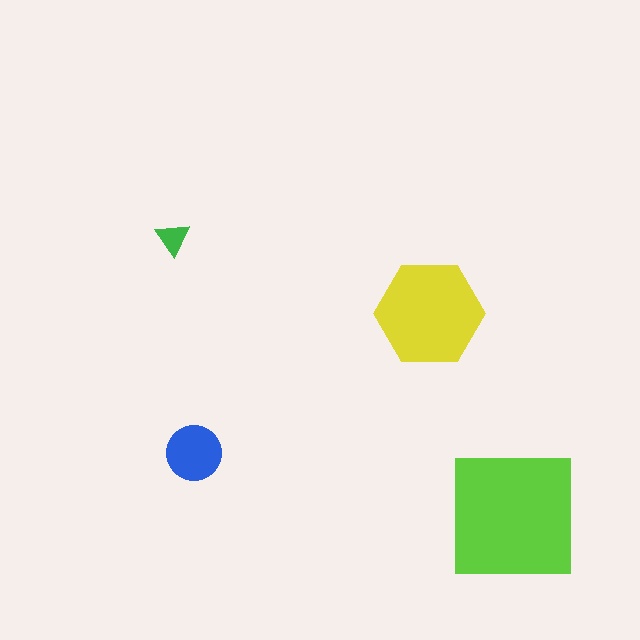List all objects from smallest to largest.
The green triangle, the blue circle, the yellow hexagon, the lime square.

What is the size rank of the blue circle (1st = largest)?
3rd.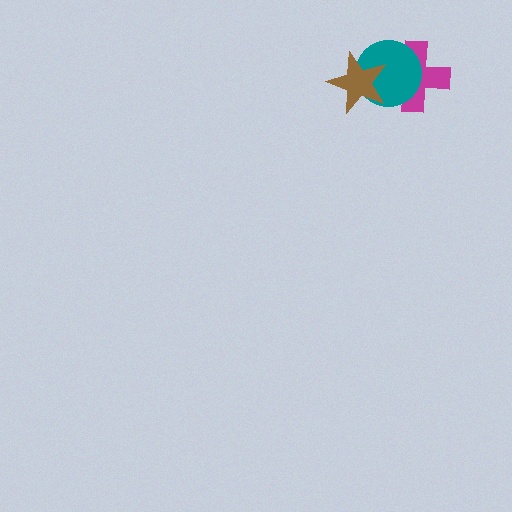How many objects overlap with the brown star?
2 objects overlap with the brown star.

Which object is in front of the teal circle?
The brown star is in front of the teal circle.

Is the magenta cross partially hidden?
Yes, it is partially covered by another shape.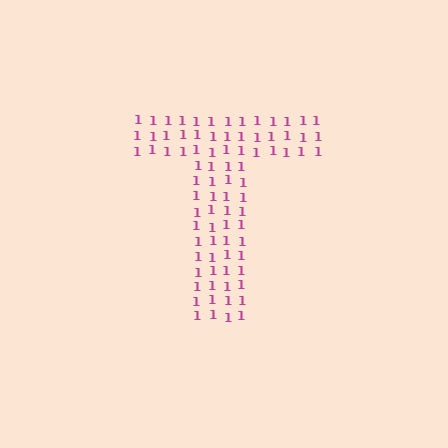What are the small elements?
The small elements are digit 1's.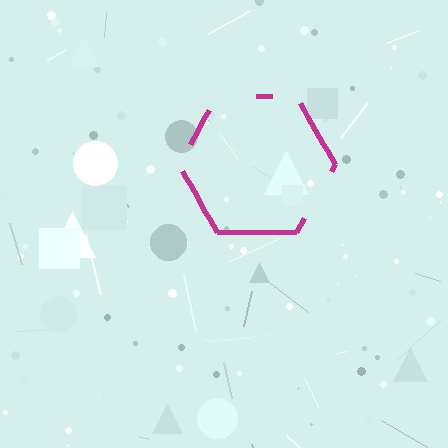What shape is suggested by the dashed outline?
The dashed outline suggests a hexagon.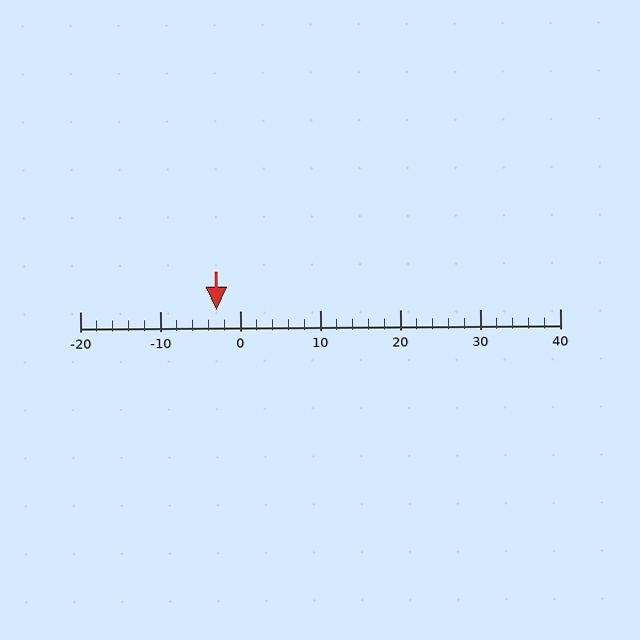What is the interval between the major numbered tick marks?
The major tick marks are spaced 10 units apart.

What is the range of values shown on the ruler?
The ruler shows values from -20 to 40.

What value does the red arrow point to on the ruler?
The red arrow points to approximately -3.